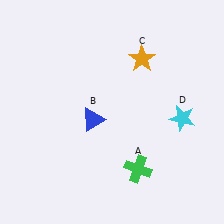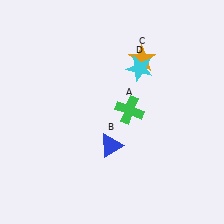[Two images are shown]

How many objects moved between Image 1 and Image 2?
3 objects moved between the two images.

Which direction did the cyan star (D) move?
The cyan star (D) moved up.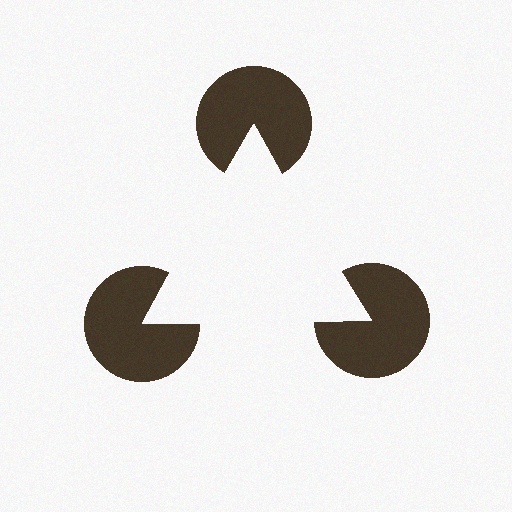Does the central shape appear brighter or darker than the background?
It typically appears slightly brighter than the background, even though no actual brightness change is drawn.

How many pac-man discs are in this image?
There are 3 — one at each vertex of the illusory triangle.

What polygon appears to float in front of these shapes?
An illusory triangle — its edges are inferred from the aligned wedge cuts in the pac-man discs, not physically drawn.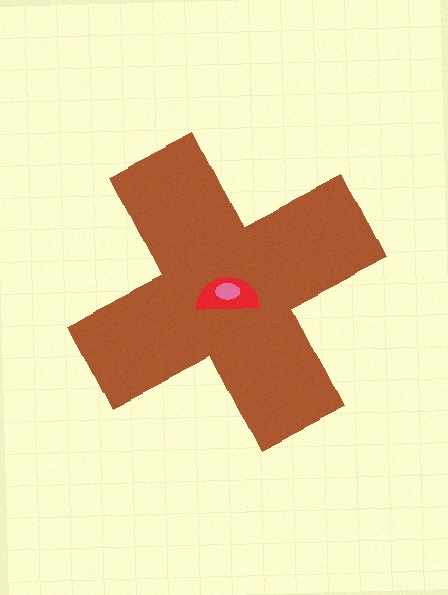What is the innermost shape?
The pink ellipse.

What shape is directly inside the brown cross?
The red semicircle.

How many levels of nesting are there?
3.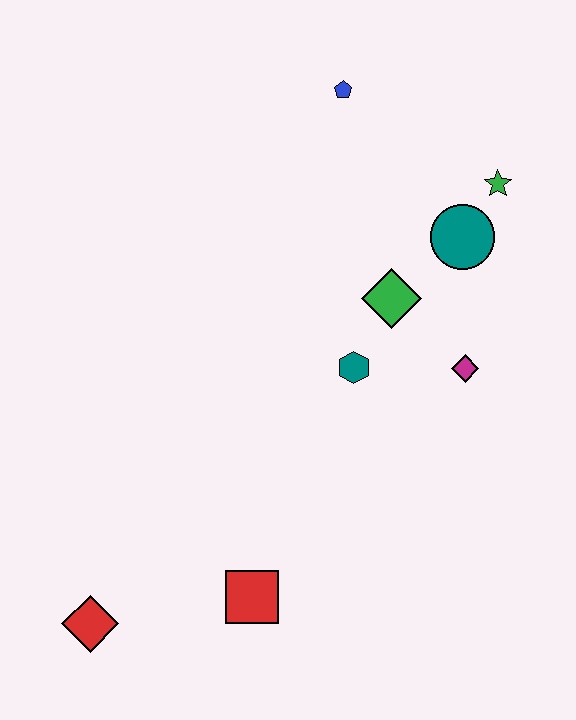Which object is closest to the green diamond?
The teal hexagon is closest to the green diamond.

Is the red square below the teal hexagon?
Yes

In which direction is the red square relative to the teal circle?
The red square is below the teal circle.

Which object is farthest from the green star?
The red diamond is farthest from the green star.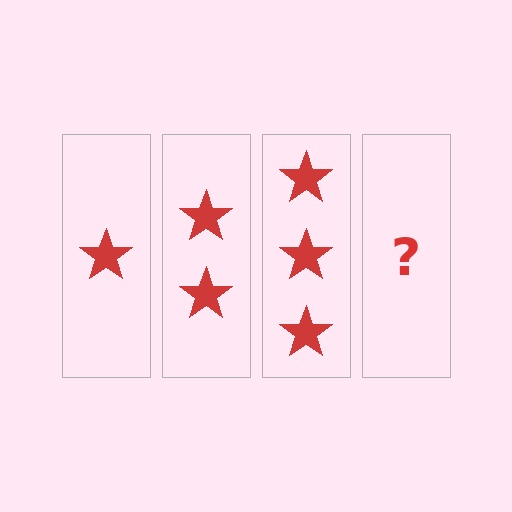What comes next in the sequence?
The next element should be 4 stars.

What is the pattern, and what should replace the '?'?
The pattern is that each step adds one more star. The '?' should be 4 stars.